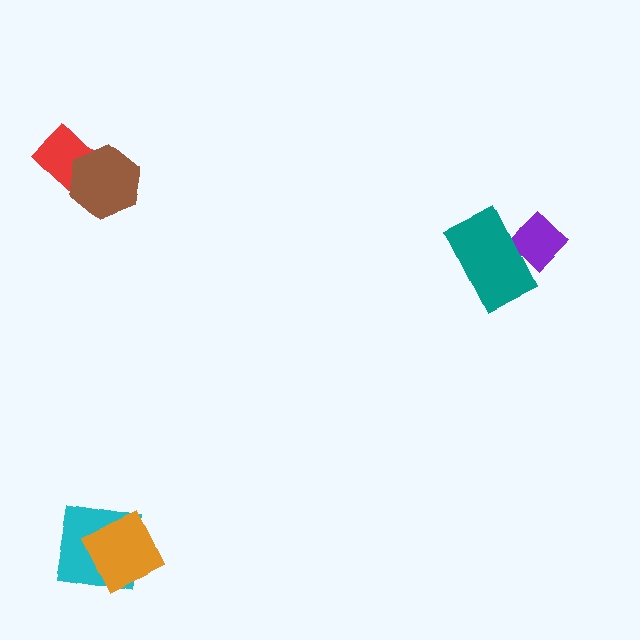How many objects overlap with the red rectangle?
1 object overlaps with the red rectangle.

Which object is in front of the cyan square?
The orange diamond is in front of the cyan square.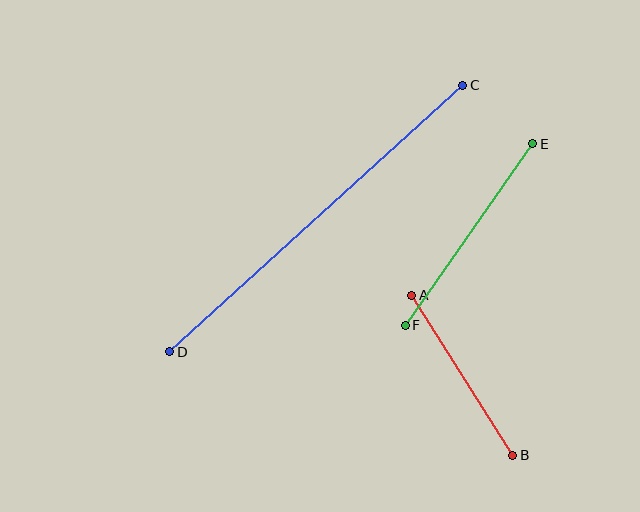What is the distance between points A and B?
The distance is approximately 189 pixels.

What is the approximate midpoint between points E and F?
The midpoint is at approximately (469, 235) pixels.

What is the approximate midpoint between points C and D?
The midpoint is at approximately (316, 218) pixels.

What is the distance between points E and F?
The distance is approximately 222 pixels.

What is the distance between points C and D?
The distance is approximately 396 pixels.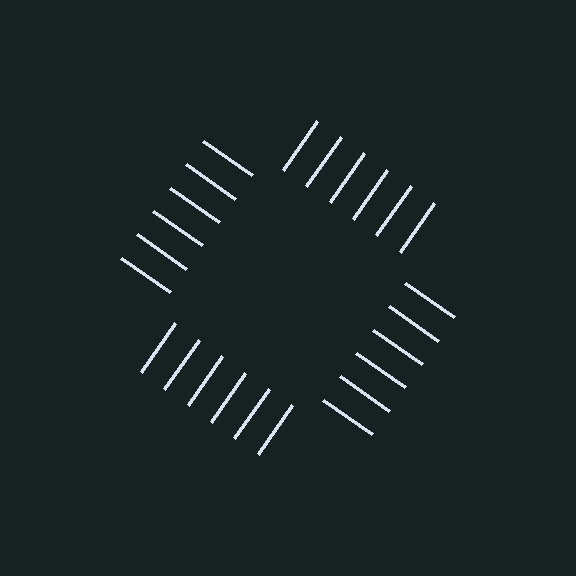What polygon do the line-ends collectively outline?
An illusory square — the line segments terminate on its edges but no continuous stroke is drawn.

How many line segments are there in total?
24 — 6 along each of the 4 edges.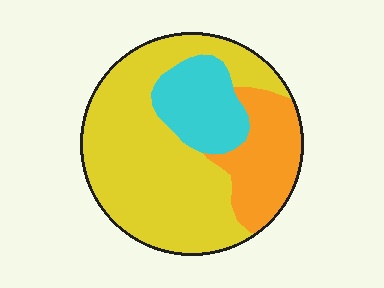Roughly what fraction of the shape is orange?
Orange covers 21% of the shape.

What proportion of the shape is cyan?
Cyan takes up about one sixth (1/6) of the shape.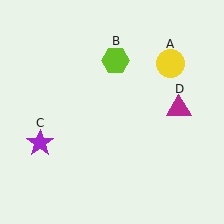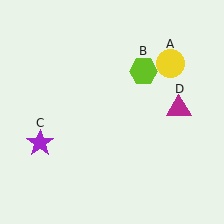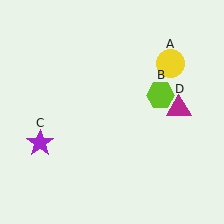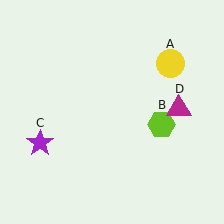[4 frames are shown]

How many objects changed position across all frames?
1 object changed position: lime hexagon (object B).